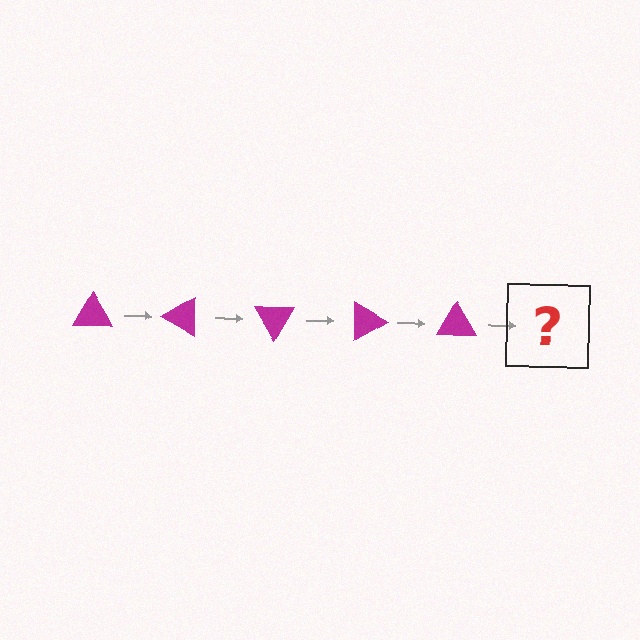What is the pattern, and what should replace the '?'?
The pattern is that the triangle rotates 30 degrees each step. The '?' should be a magenta triangle rotated 150 degrees.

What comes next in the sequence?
The next element should be a magenta triangle rotated 150 degrees.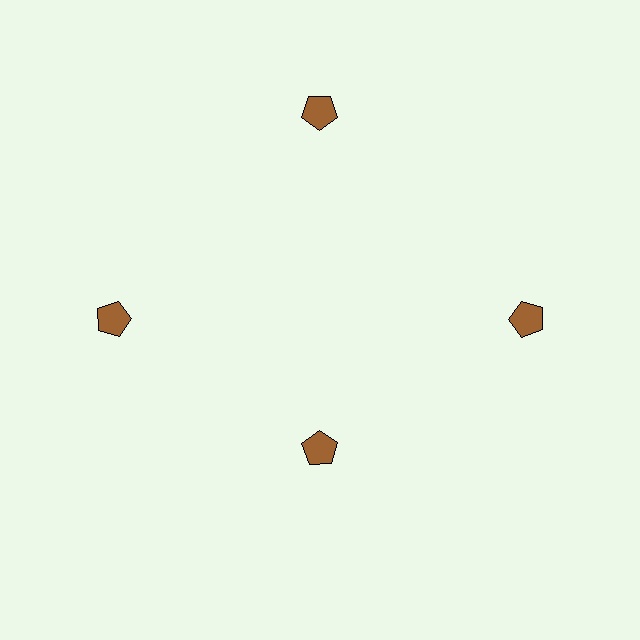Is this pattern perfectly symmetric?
No. The 4 brown pentagons are arranged in a ring, but one element near the 6 o'clock position is pulled inward toward the center, breaking the 4-fold rotational symmetry.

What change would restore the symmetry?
The symmetry would be restored by moving it outward, back onto the ring so that all 4 pentagons sit at equal angles and equal distance from the center.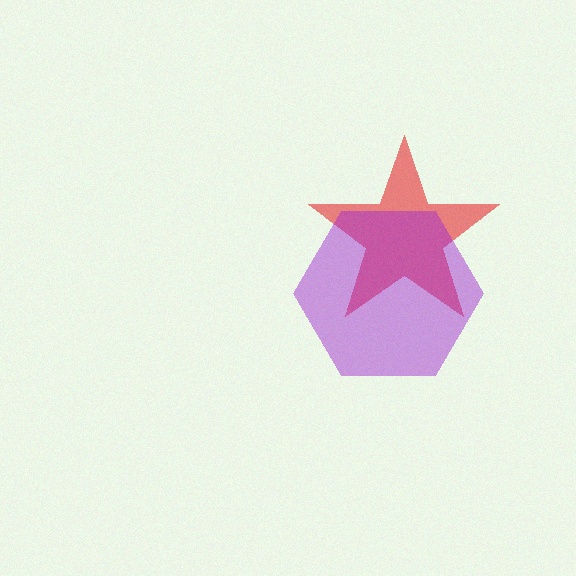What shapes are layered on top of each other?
The layered shapes are: a red star, a purple hexagon.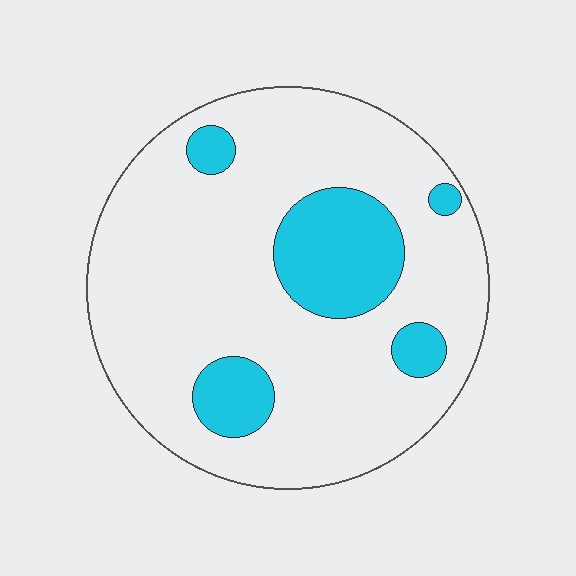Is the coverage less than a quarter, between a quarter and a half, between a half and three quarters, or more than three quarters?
Less than a quarter.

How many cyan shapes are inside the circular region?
5.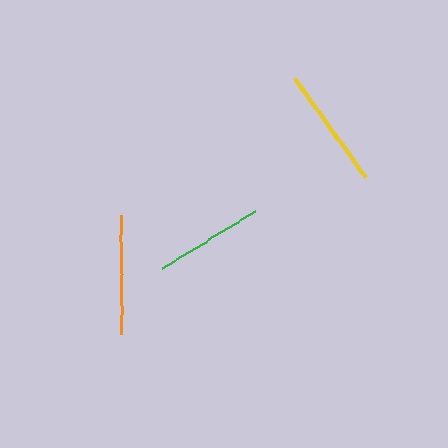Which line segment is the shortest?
The green line is the shortest at approximately 109 pixels.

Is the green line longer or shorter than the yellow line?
The yellow line is longer than the green line.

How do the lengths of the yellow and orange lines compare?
The yellow and orange lines are approximately the same length.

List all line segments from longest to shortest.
From longest to shortest: yellow, orange, green.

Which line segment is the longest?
The yellow line is the longest at approximately 121 pixels.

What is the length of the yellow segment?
The yellow segment is approximately 121 pixels long.